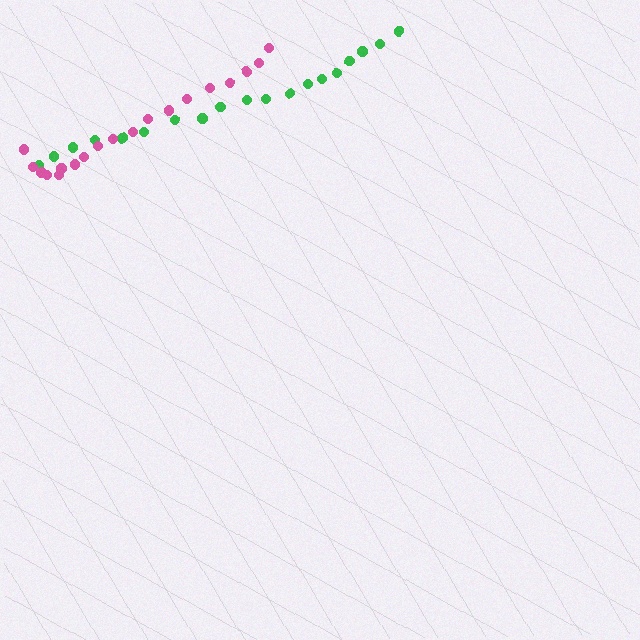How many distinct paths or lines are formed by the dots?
There are 2 distinct paths.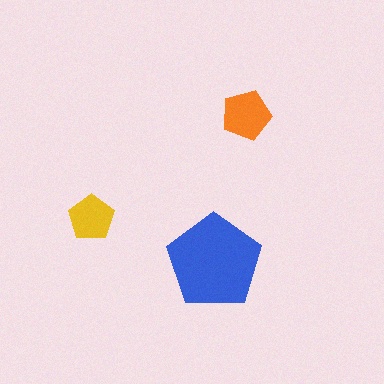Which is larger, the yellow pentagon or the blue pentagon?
The blue one.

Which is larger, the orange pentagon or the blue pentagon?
The blue one.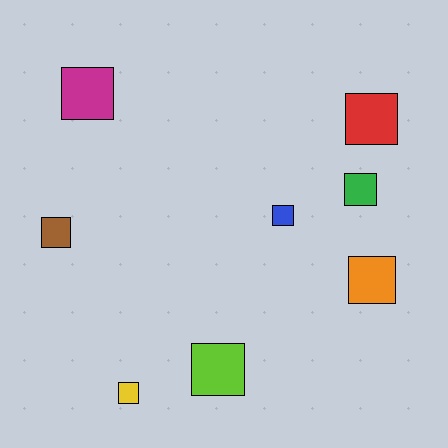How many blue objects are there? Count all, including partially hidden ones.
There is 1 blue object.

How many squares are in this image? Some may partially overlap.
There are 8 squares.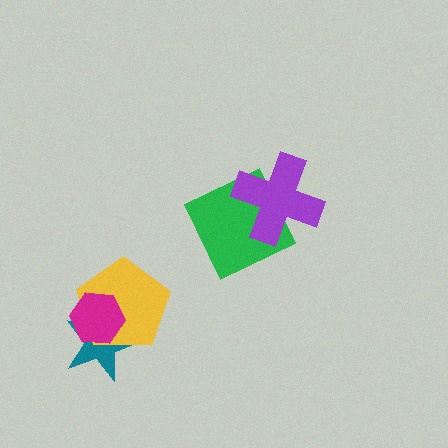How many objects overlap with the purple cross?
1 object overlaps with the purple cross.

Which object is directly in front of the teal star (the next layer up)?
The yellow pentagon is directly in front of the teal star.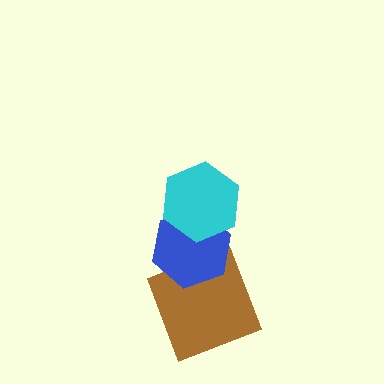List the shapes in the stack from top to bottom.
From top to bottom: the cyan hexagon, the blue hexagon, the brown square.